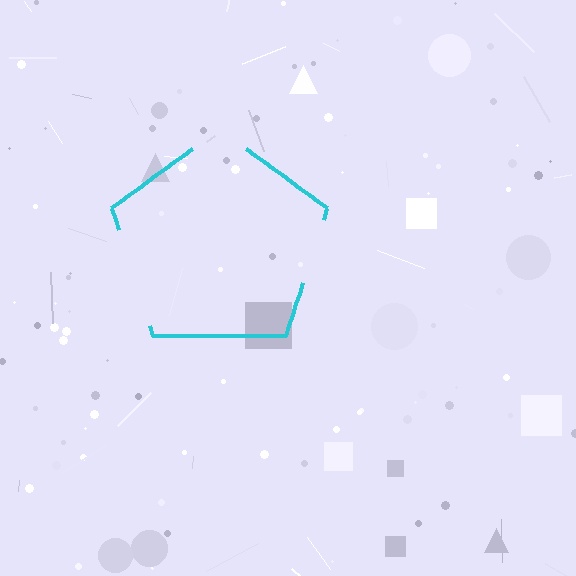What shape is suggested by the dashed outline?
The dashed outline suggests a pentagon.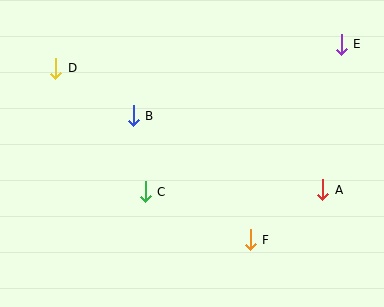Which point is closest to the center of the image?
Point C at (145, 192) is closest to the center.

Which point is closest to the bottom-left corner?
Point C is closest to the bottom-left corner.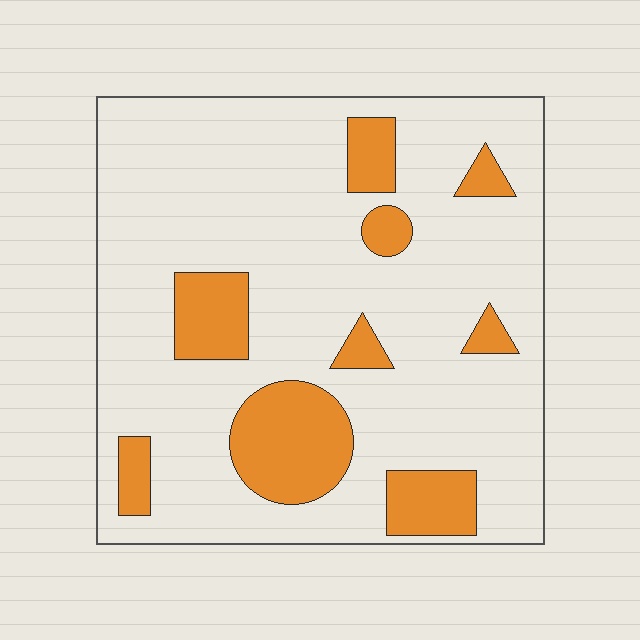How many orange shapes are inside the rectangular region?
9.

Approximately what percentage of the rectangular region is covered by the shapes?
Approximately 20%.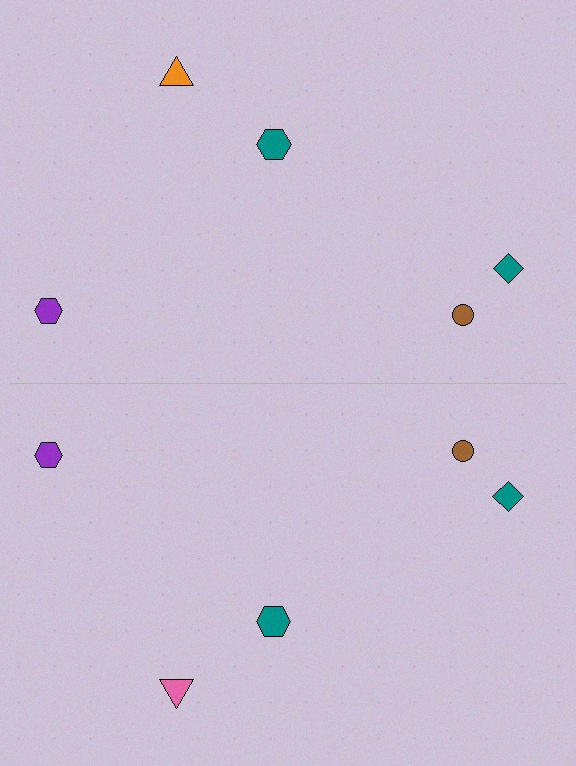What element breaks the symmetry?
The pink triangle on the bottom side breaks the symmetry — its mirror counterpart is orange.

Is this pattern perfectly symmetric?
No, the pattern is not perfectly symmetric. The pink triangle on the bottom side breaks the symmetry — its mirror counterpart is orange.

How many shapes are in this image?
There are 10 shapes in this image.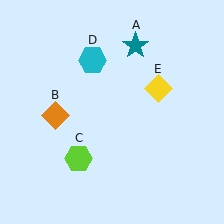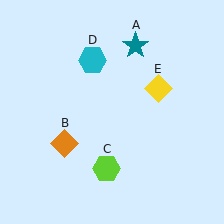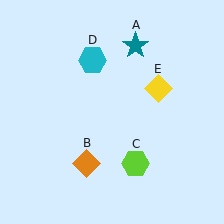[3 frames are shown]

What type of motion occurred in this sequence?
The orange diamond (object B), lime hexagon (object C) rotated counterclockwise around the center of the scene.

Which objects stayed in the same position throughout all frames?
Teal star (object A) and cyan hexagon (object D) and yellow diamond (object E) remained stationary.